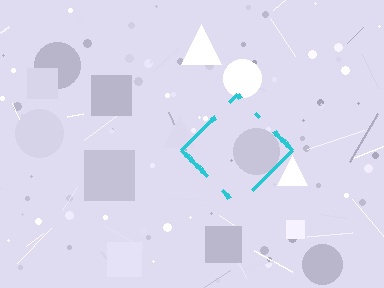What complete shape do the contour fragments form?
The contour fragments form a diamond.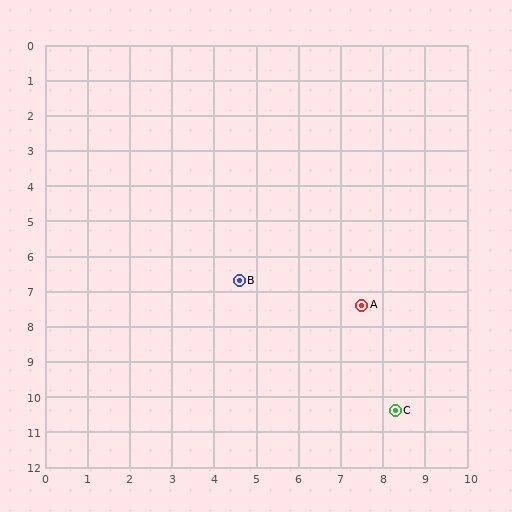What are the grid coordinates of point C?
Point C is at approximately (8.3, 10.4).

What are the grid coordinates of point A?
Point A is at approximately (7.5, 7.4).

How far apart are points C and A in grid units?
Points C and A are about 3.1 grid units apart.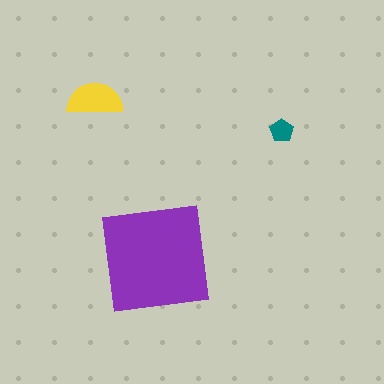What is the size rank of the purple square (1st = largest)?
1st.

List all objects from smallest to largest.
The teal pentagon, the yellow semicircle, the purple square.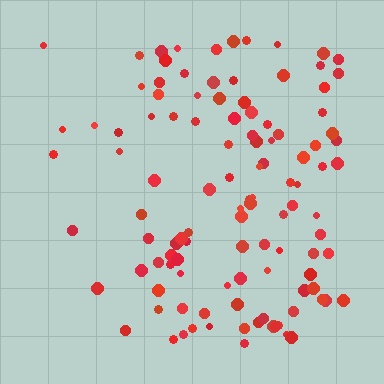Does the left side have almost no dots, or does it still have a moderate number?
Still a moderate number, just noticeably fewer than the right.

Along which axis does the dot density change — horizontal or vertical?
Horizontal.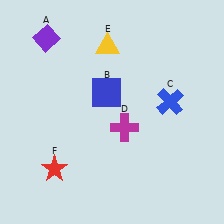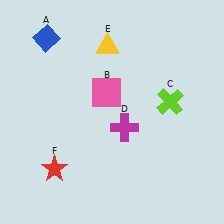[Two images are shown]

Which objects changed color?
A changed from purple to blue. B changed from blue to pink. C changed from blue to lime.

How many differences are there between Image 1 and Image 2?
There are 3 differences between the two images.